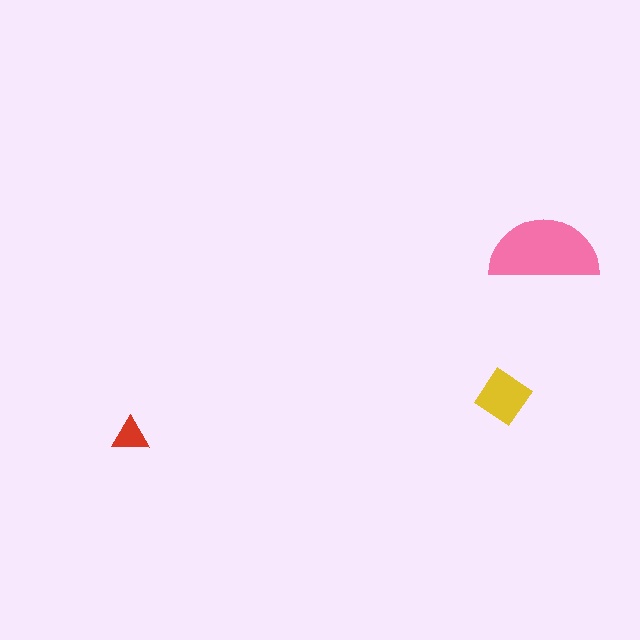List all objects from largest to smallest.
The pink semicircle, the yellow diamond, the red triangle.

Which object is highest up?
The pink semicircle is topmost.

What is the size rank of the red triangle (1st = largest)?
3rd.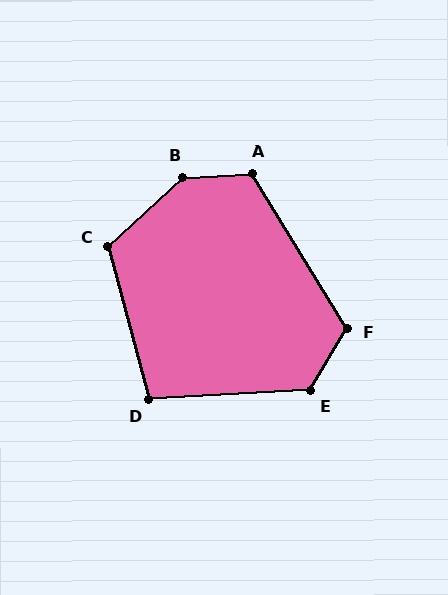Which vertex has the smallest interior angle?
D, at approximately 102 degrees.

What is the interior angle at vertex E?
Approximately 124 degrees (obtuse).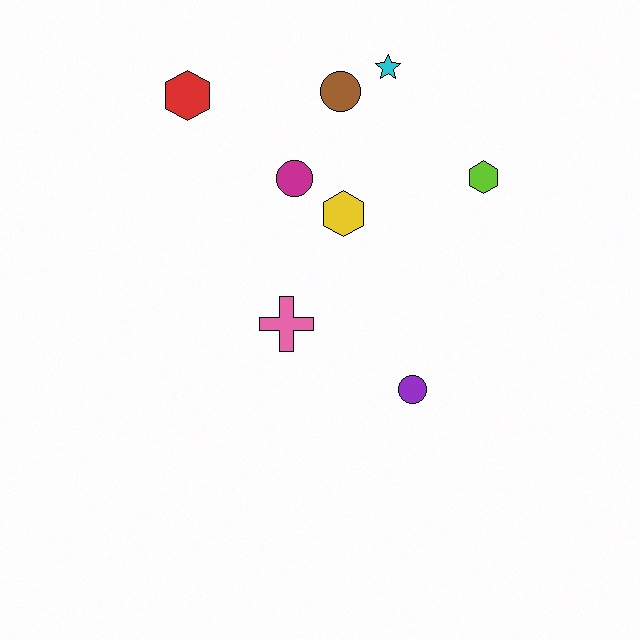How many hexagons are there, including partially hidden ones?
There are 3 hexagons.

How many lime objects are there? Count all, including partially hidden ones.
There is 1 lime object.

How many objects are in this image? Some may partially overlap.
There are 8 objects.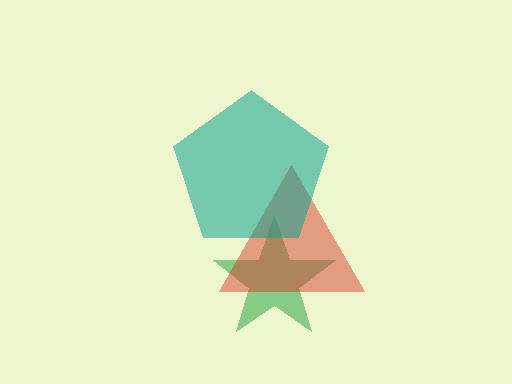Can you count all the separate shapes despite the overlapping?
Yes, there are 3 separate shapes.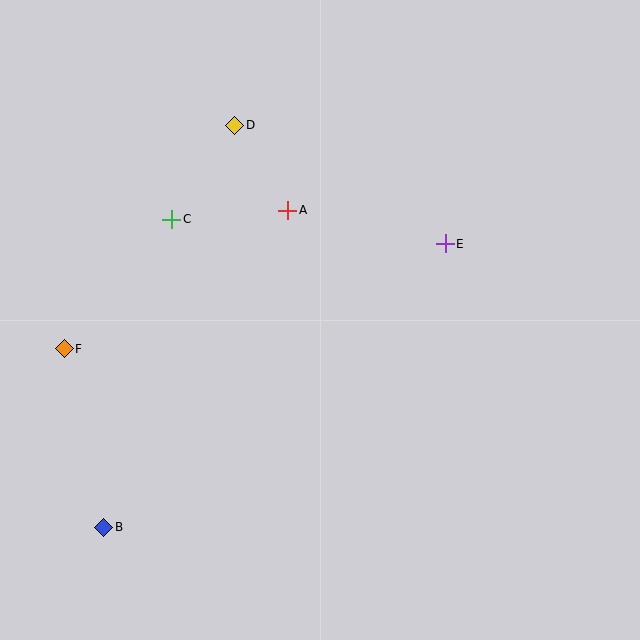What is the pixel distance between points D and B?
The distance between D and B is 423 pixels.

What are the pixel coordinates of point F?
Point F is at (64, 349).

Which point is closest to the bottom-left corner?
Point B is closest to the bottom-left corner.